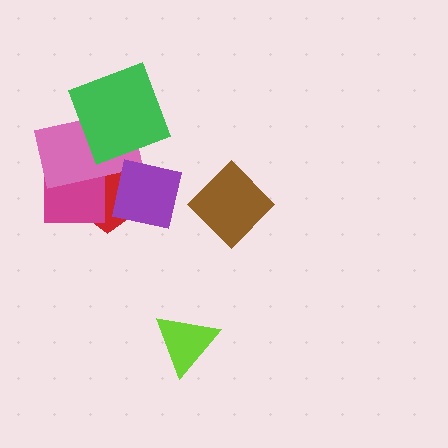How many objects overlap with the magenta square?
2 objects overlap with the magenta square.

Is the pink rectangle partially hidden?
Yes, it is partially covered by another shape.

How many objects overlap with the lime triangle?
0 objects overlap with the lime triangle.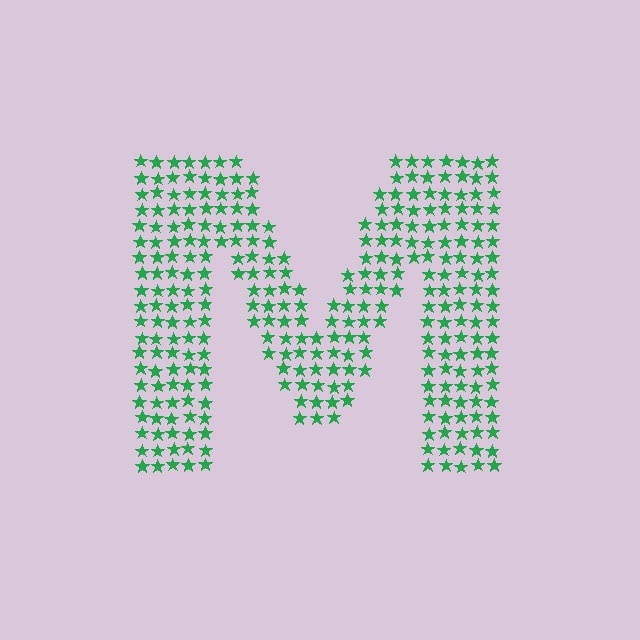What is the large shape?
The large shape is the letter M.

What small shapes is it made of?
It is made of small stars.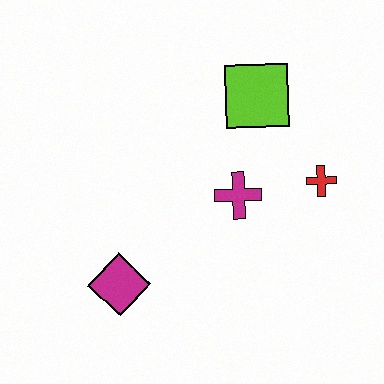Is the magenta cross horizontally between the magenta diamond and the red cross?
Yes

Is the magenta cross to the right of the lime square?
No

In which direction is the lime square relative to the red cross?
The lime square is above the red cross.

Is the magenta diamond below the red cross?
Yes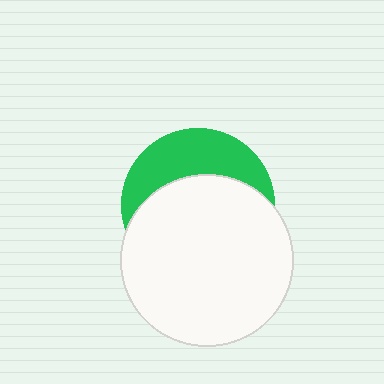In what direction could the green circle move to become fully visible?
The green circle could move up. That would shift it out from behind the white circle entirely.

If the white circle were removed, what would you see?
You would see the complete green circle.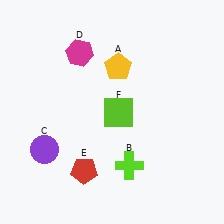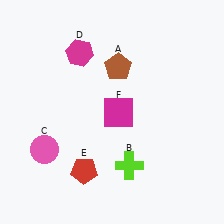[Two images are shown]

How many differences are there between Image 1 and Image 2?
There are 3 differences between the two images.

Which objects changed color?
A changed from yellow to brown. C changed from purple to pink. F changed from lime to magenta.